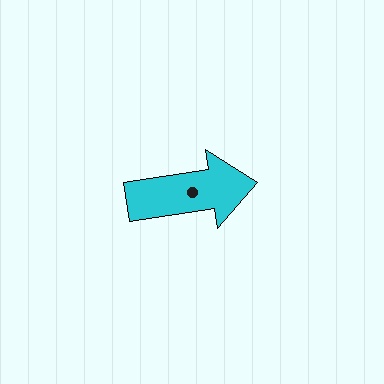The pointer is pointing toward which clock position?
Roughly 3 o'clock.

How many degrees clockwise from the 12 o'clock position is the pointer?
Approximately 81 degrees.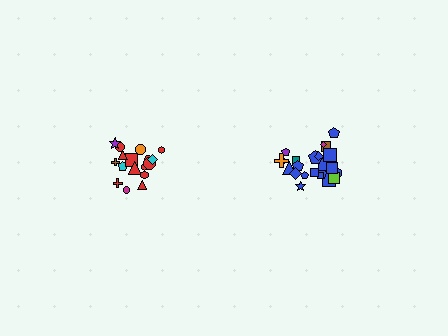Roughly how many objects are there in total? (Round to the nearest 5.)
Roughly 45 objects in total.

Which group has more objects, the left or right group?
The right group.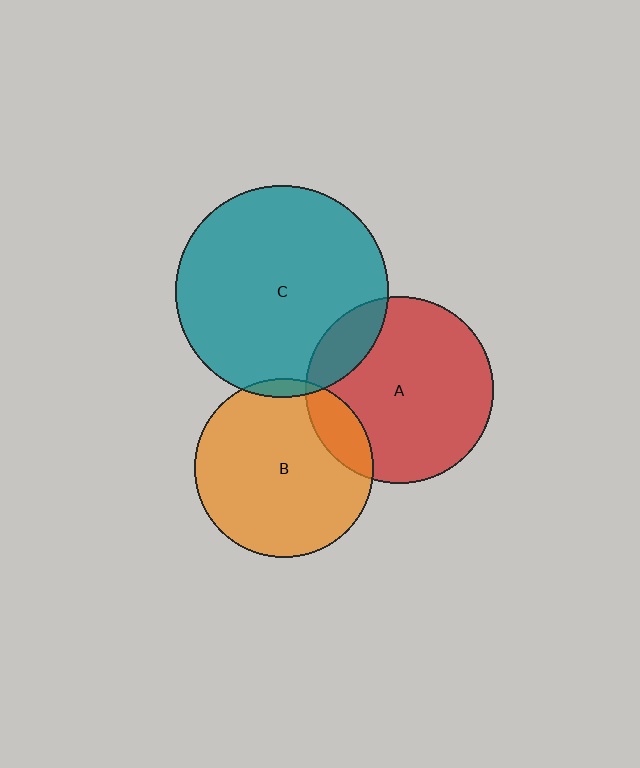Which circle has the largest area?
Circle C (teal).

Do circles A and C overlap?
Yes.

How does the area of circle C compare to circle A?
Approximately 1.3 times.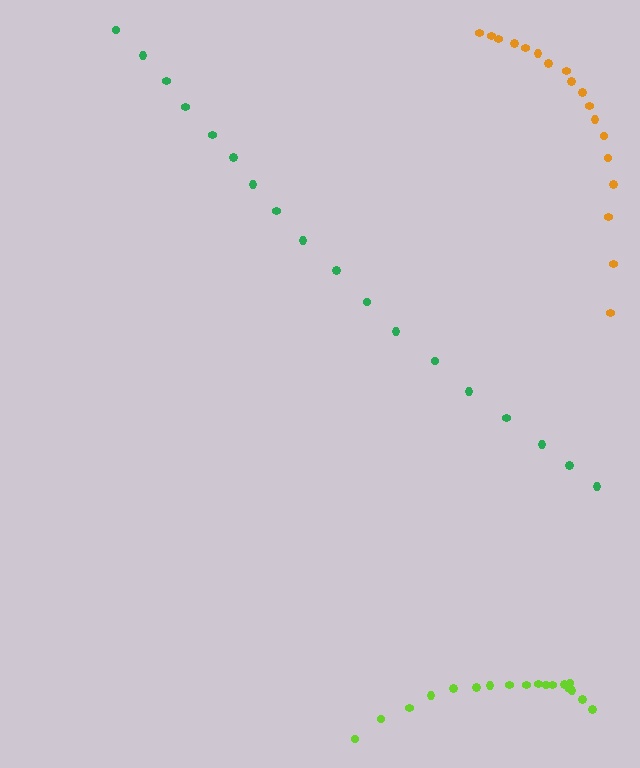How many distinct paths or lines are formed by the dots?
There are 3 distinct paths.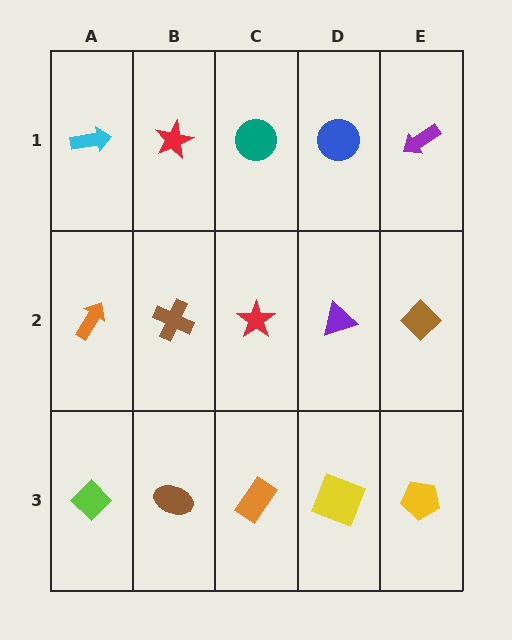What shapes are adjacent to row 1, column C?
A red star (row 2, column C), a red star (row 1, column B), a blue circle (row 1, column D).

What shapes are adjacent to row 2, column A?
A cyan arrow (row 1, column A), a lime diamond (row 3, column A), a brown cross (row 2, column B).